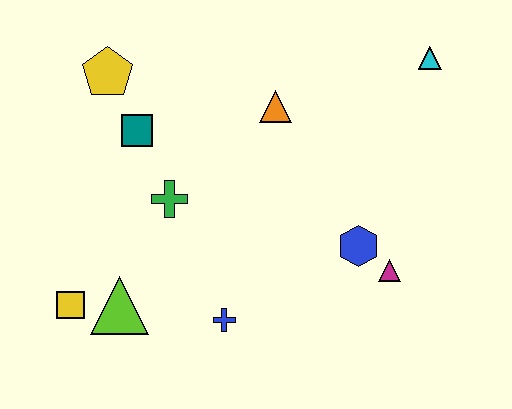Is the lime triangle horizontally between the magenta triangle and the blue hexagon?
No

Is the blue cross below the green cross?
Yes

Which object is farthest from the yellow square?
The cyan triangle is farthest from the yellow square.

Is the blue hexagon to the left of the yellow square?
No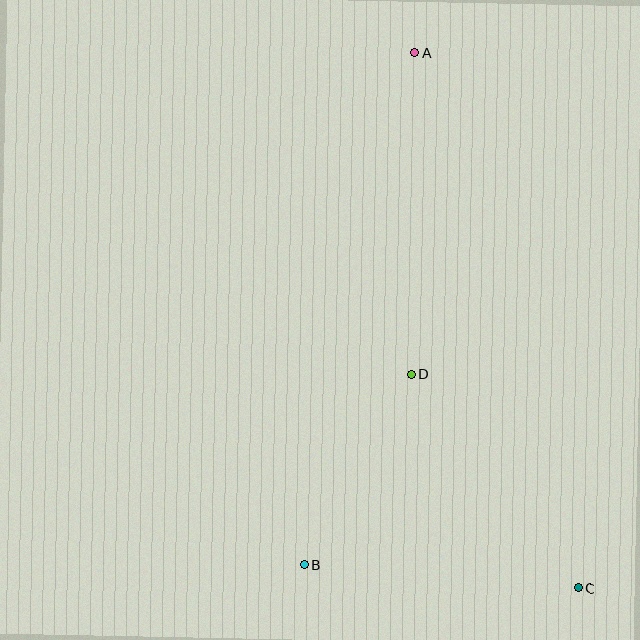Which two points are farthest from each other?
Points A and C are farthest from each other.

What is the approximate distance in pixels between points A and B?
The distance between A and B is approximately 524 pixels.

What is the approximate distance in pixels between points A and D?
The distance between A and D is approximately 321 pixels.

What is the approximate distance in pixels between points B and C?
The distance between B and C is approximately 275 pixels.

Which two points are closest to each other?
Points B and D are closest to each other.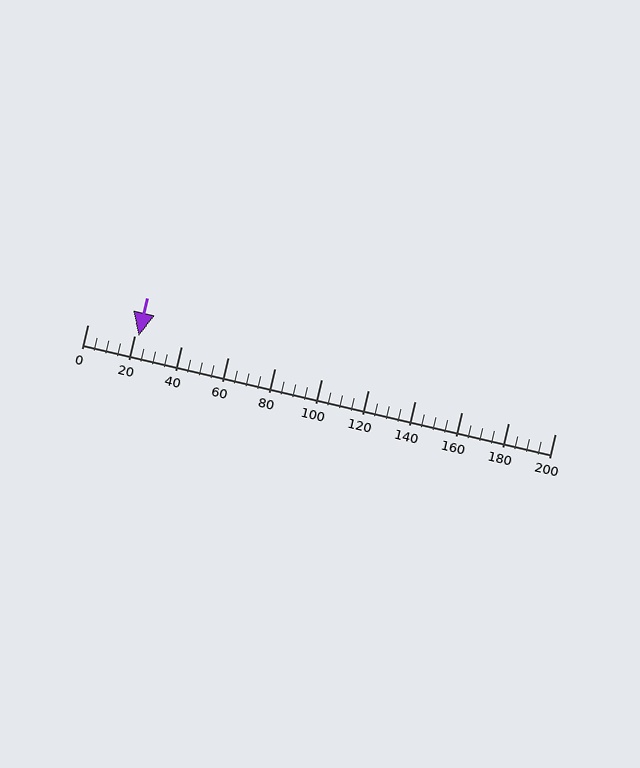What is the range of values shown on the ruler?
The ruler shows values from 0 to 200.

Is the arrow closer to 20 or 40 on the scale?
The arrow is closer to 20.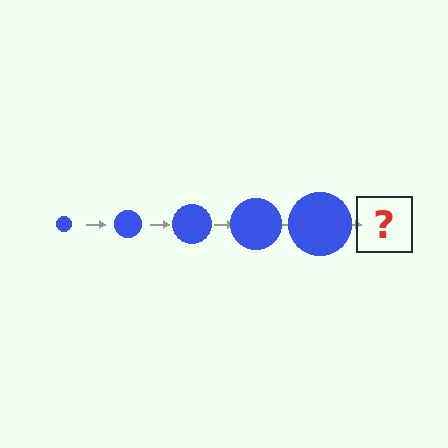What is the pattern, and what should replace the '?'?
The pattern is that the circle gets progressively larger each step. The '?' should be a blue circle, larger than the previous one.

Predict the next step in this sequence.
The next step is a blue circle, larger than the previous one.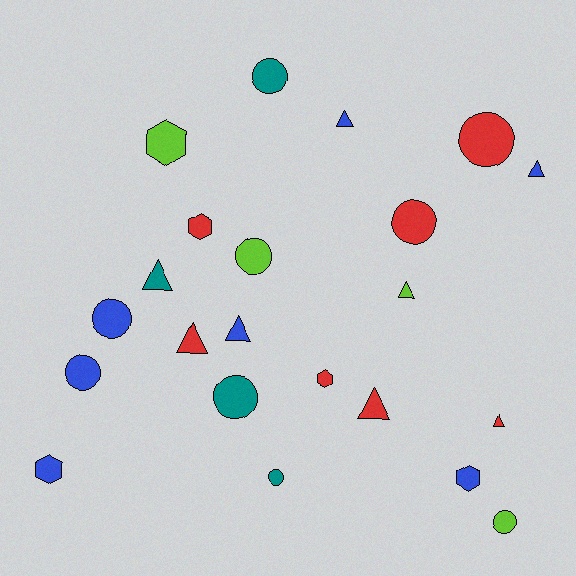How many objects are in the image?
There are 22 objects.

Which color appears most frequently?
Red, with 7 objects.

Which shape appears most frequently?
Circle, with 9 objects.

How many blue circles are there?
There are 2 blue circles.